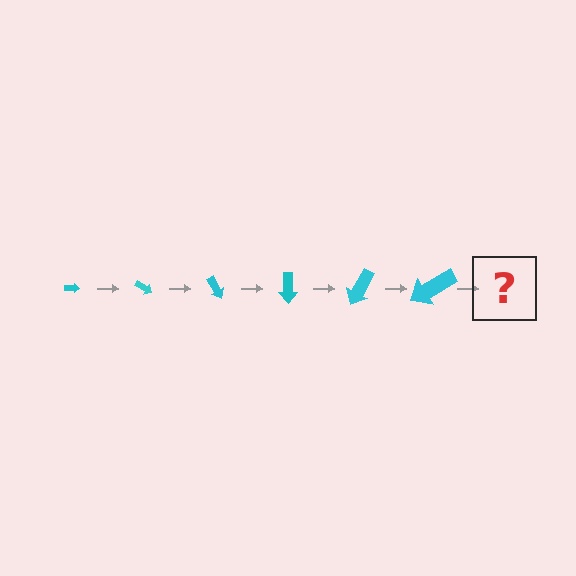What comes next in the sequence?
The next element should be an arrow, larger than the previous one and rotated 180 degrees from the start.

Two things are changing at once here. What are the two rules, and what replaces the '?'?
The two rules are that the arrow grows larger each step and it rotates 30 degrees each step. The '?' should be an arrow, larger than the previous one and rotated 180 degrees from the start.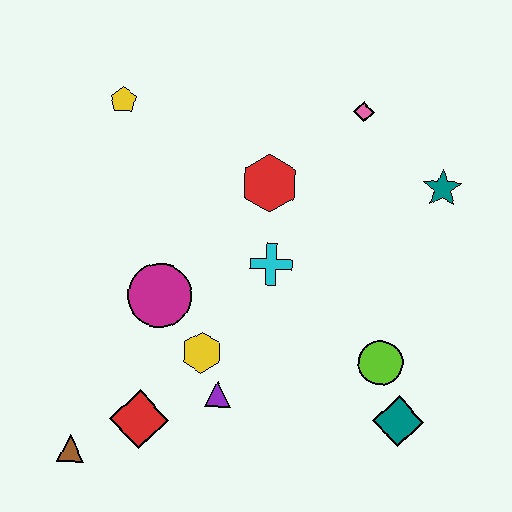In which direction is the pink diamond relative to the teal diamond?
The pink diamond is above the teal diamond.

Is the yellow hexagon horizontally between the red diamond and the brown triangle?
No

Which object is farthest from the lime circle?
The yellow pentagon is farthest from the lime circle.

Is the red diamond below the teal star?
Yes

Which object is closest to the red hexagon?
The cyan cross is closest to the red hexagon.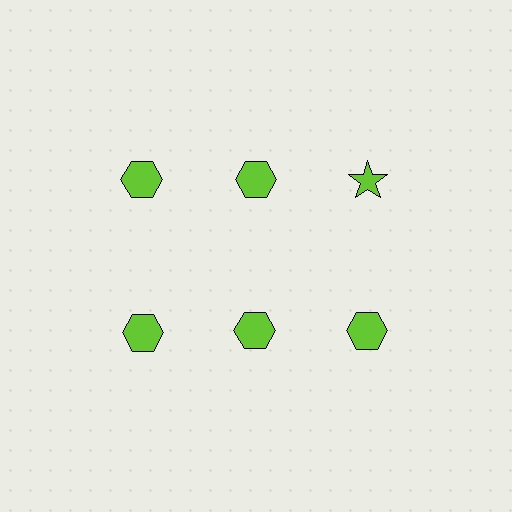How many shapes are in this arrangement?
There are 6 shapes arranged in a grid pattern.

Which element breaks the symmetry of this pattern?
The lime star in the top row, center column breaks the symmetry. All other shapes are lime hexagons.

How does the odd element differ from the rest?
It has a different shape: star instead of hexagon.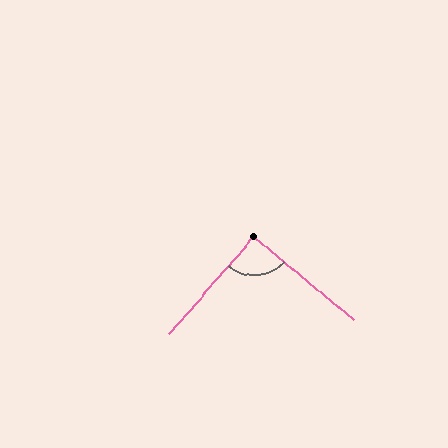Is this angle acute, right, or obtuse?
It is approximately a right angle.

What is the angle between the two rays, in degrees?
Approximately 91 degrees.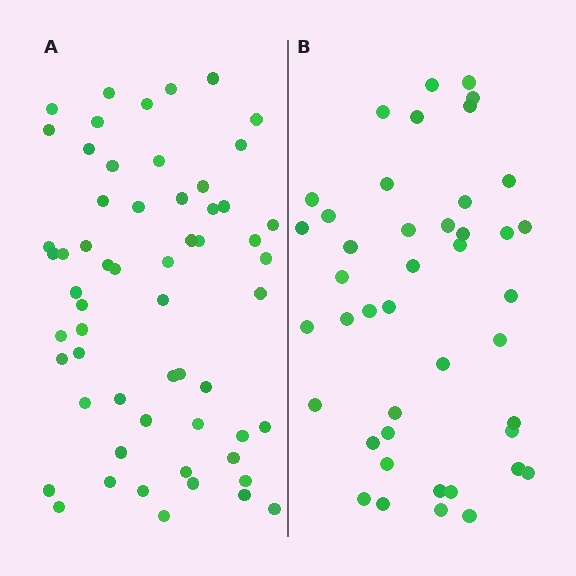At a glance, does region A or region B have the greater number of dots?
Region A (the left region) has more dots.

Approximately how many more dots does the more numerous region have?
Region A has approximately 15 more dots than region B.